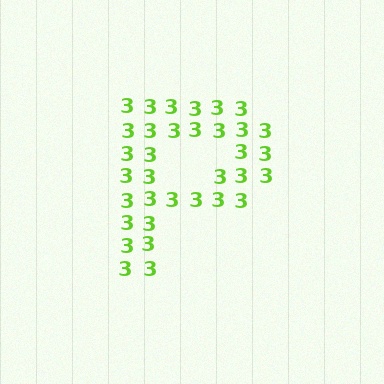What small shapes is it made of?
It is made of small digit 3's.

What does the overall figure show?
The overall figure shows the letter P.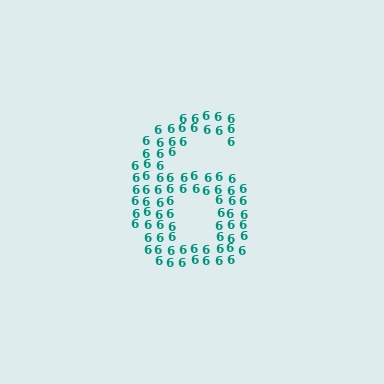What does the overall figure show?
The overall figure shows the digit 6.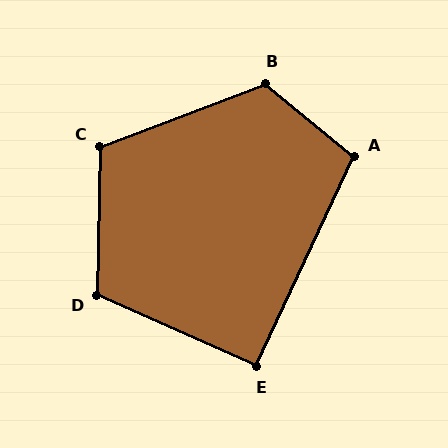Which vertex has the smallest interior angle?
E, at approximately 91 degrees.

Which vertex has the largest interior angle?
B, at approximately 120 degrees.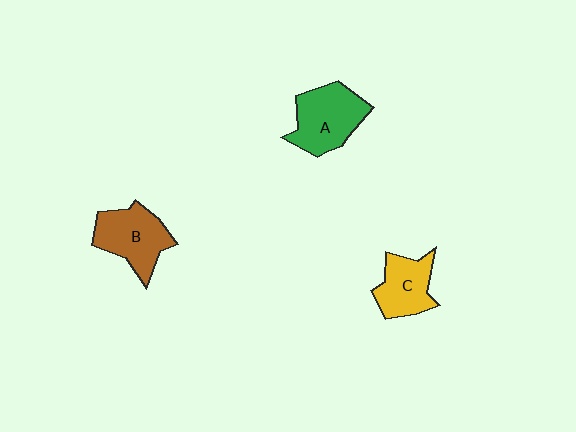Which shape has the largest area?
Shape A (green).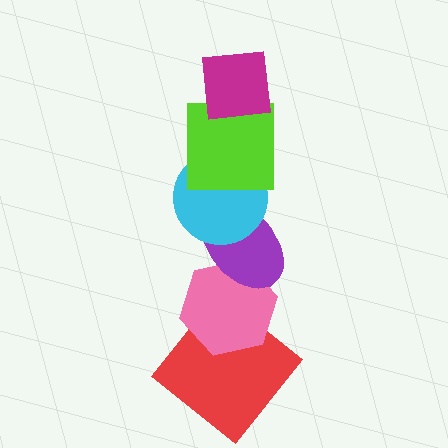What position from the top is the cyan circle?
The cyan circle is 3rd from the top.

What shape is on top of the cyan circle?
The lime square is on top of the cyan circle.